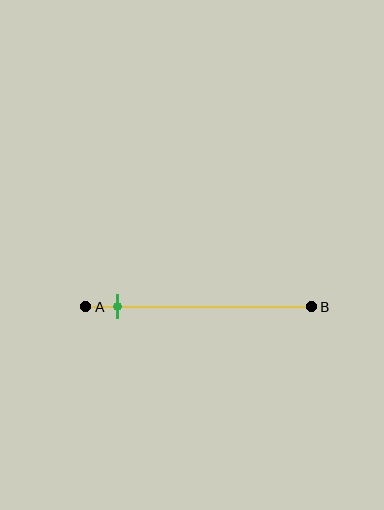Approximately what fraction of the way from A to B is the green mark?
The green mark is approximately 15% of the way from A to B.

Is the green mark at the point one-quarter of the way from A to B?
No, the mark is at about 15% from A, not at the 25% one-quarter point.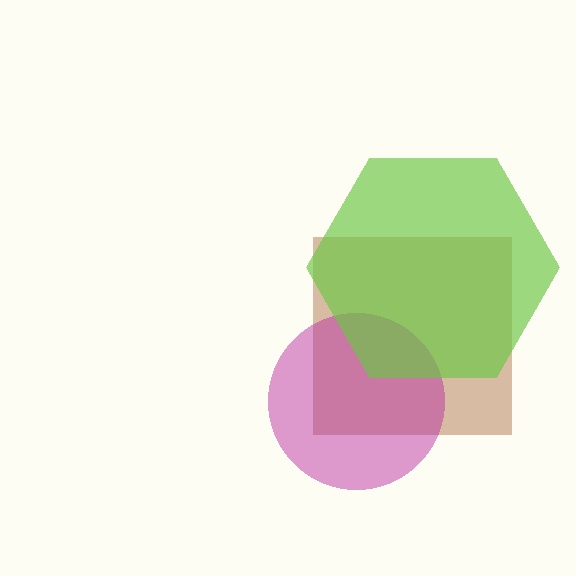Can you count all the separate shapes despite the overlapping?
Yes, there are 3 separate shapes.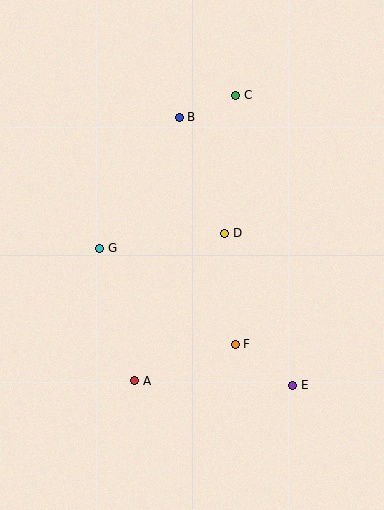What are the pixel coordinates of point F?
Point F is at (235, 344).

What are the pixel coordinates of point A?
Point A is at (135, 381).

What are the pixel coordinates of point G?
Point G is at (100, 248).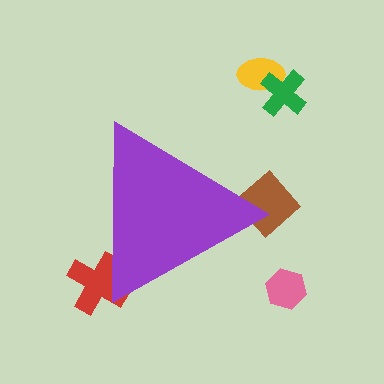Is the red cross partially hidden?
Yes, the red cross is partially hidden behind the purple triangle.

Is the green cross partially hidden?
No, the green cross is fully visible.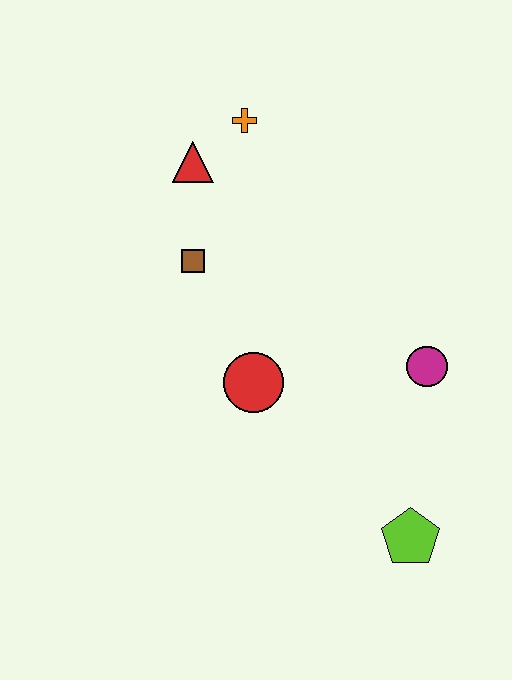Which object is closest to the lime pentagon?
The magenta circle is closest to the lime pentagon.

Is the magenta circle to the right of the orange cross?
Yes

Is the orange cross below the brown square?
No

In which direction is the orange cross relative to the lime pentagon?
The orange cross is above the lime pentagon.